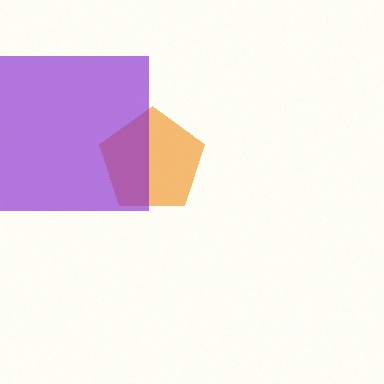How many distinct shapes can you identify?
There are 2 distinct shapes: an orange pentagon, a purple square.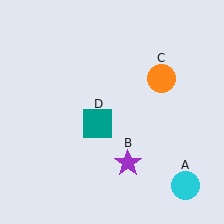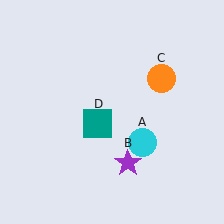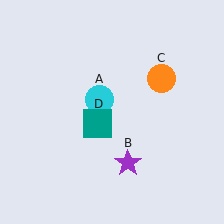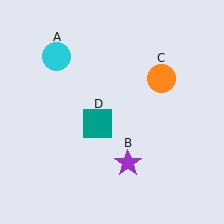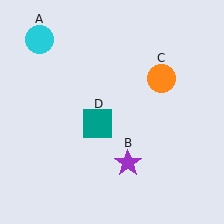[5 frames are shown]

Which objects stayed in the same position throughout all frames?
Purple star (object B) and orange circle (object C) and teal square (object D) remained stationary.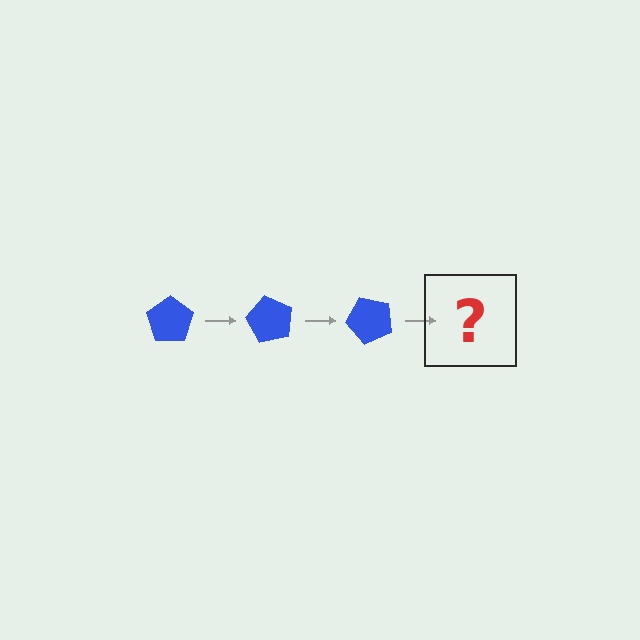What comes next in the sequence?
The next element should be a blue pentagon rotated 180 degrees.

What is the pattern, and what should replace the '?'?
The pattern is that the pentagon rotates 60 degrees each step. The '?' should be a blue pentagon rotated 180 degrees.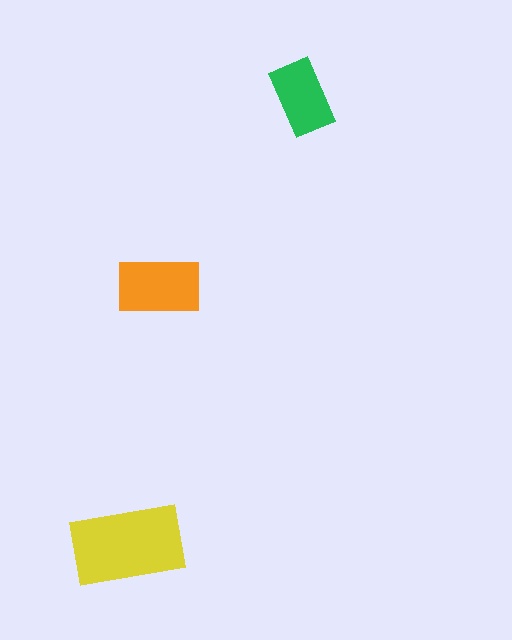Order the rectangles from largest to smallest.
the yellow one, the orange one, the green one.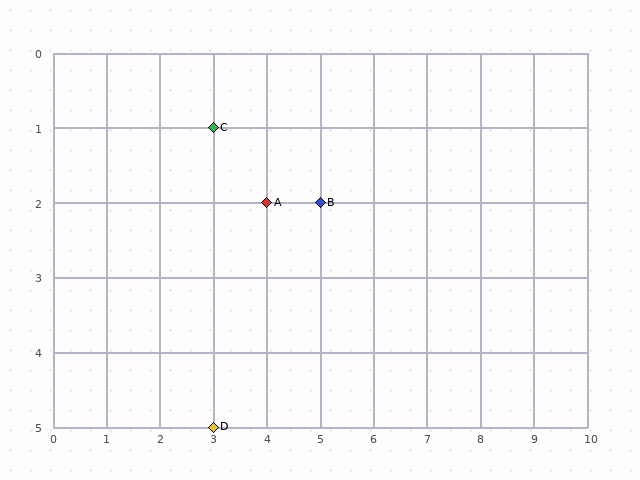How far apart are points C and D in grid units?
Points C and D are 4 rows apart.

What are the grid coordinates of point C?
Point C is at grid coordinates (3, 1).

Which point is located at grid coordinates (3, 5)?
Point D is at (3, 5).